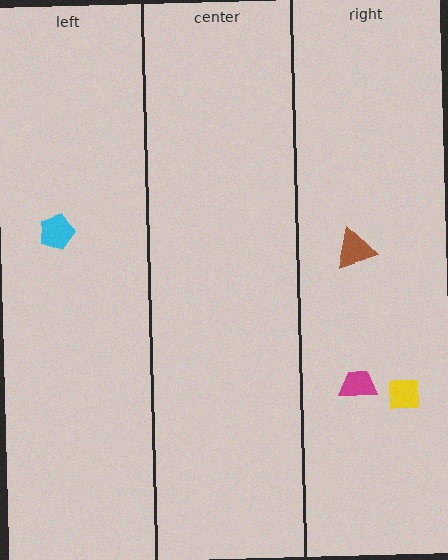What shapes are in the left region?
The cyan pentagon.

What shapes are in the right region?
The magenta trapezoid, the brown triangle, the yellow square.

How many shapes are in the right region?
3.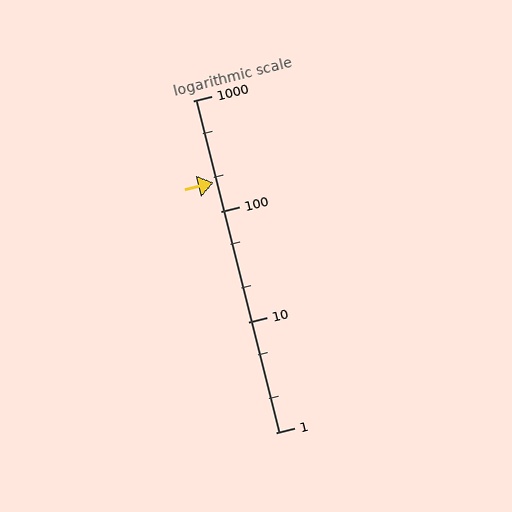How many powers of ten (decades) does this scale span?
The scale spans 3 decades, from 1 to 1000.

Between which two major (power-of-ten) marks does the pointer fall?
The pointer is between 100 and 1000.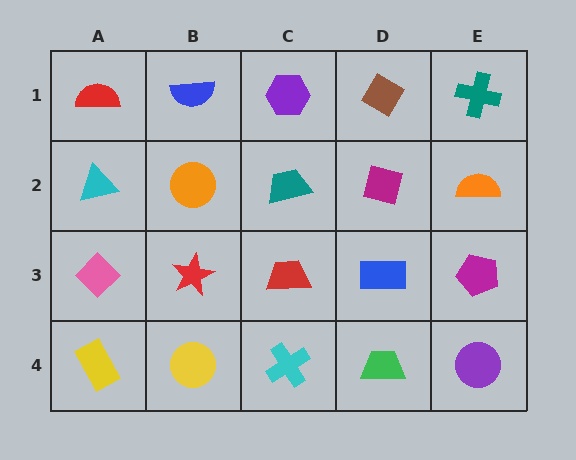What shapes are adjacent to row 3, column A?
A cyan triangle (row 2, column A), a yellow rectangle (row 4, column A), a red star (row 3, column B).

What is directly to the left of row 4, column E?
A green trapezoid.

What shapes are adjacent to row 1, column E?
An orange semicircle (row 2, column E), a brown diamond (row 1, column D).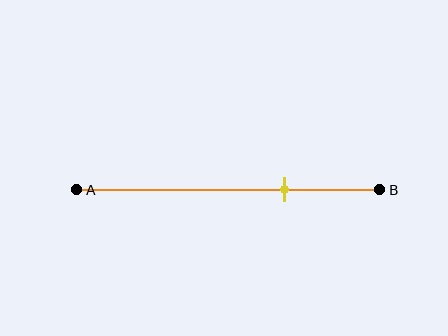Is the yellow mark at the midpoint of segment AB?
No, the mark is at about 70% from A, not at the 50% midpoint.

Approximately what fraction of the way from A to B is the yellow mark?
The yellow mark is approximately 70% of the way from A to B.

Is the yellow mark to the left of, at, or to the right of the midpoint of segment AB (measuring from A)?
The yellow mark is to the right of the midpoint of segment AB.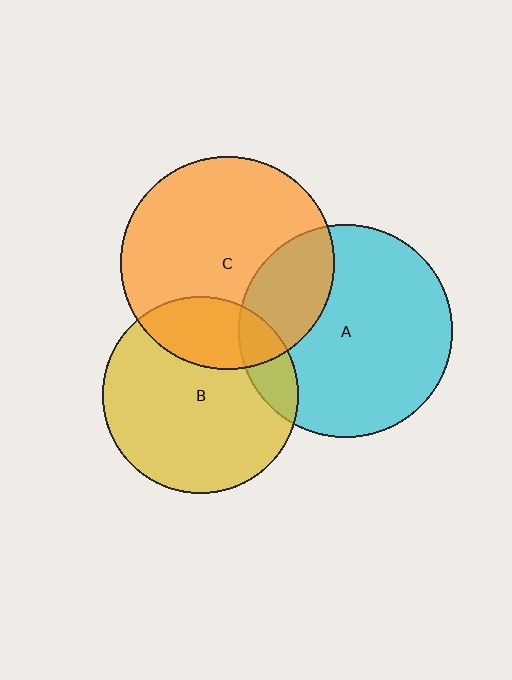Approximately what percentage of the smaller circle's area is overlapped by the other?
Approximately 15%.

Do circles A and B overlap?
Yes.